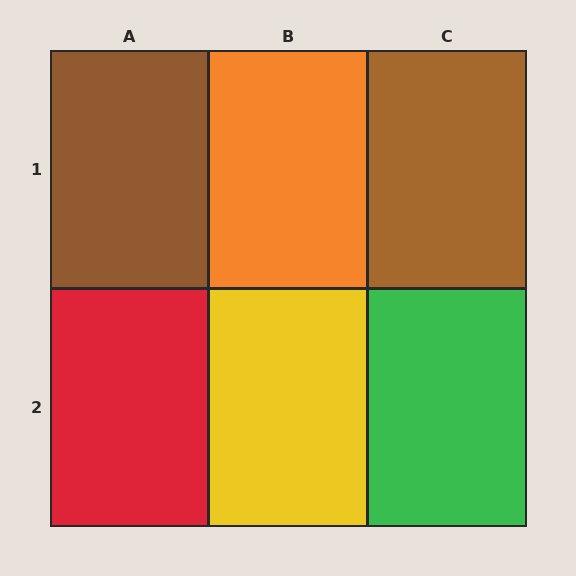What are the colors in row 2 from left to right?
Red, yellow, green.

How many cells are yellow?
1 cell is yellow.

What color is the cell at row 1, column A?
Brown.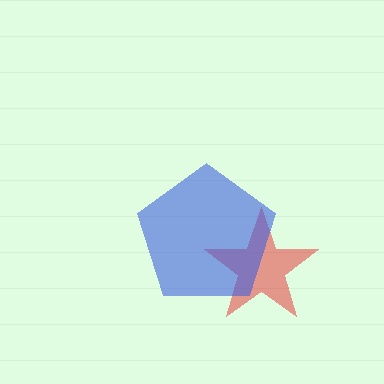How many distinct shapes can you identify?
There are 2 distinct shapes: a red star, a blue pentagon.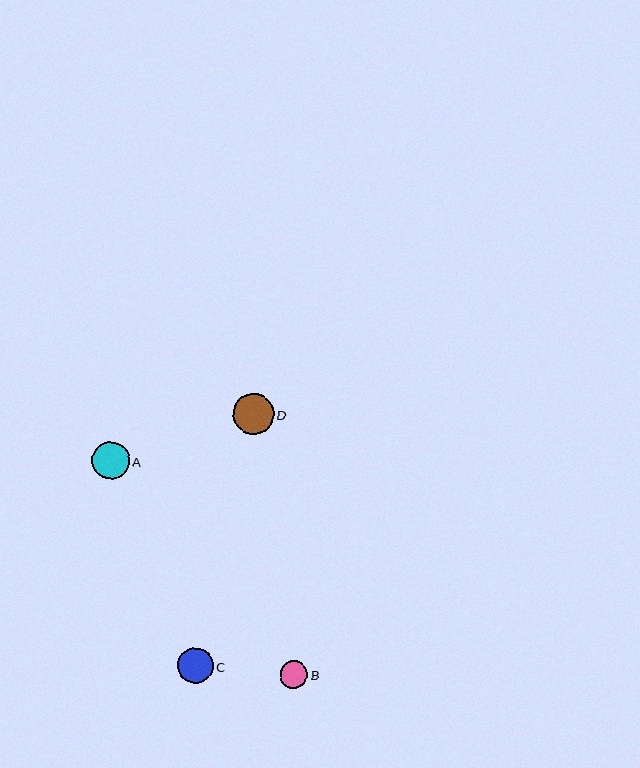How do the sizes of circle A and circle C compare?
Circle A and circle C are approximately the same size.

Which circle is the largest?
Circle D is the largest with a size of approximately 41 pixels.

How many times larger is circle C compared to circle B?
Circle C is approximately 1.3 times the size of circle B.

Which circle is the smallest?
Circle B is the smallest with a size of approximately 28 pixels.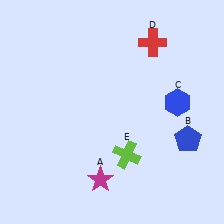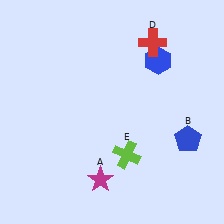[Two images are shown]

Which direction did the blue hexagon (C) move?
The blue hexagon (C) moved up.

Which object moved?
The blue hexagon (C) moved up.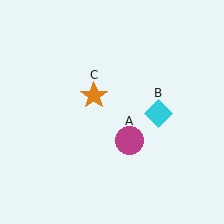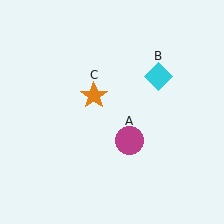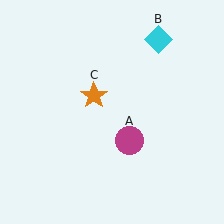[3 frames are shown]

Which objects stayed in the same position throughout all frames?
Magenta circle (object A) and orange star (object C) remained stationary.